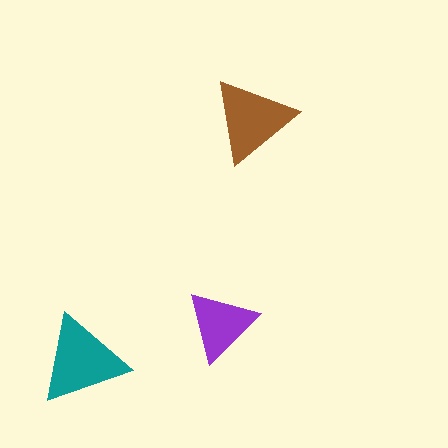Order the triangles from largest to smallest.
the teal one, the brown one, the purple one.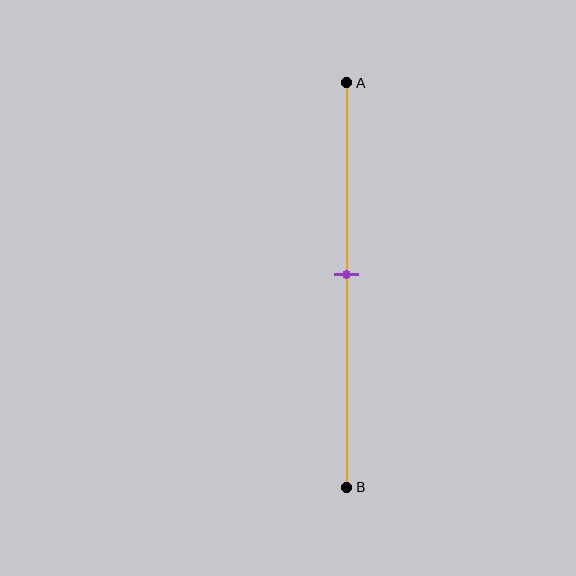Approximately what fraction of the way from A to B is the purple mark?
The purple mark is approximately 45% of the way from A to B.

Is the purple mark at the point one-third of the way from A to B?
No, the mark is at about 45% from A, not at the 33% one-third point.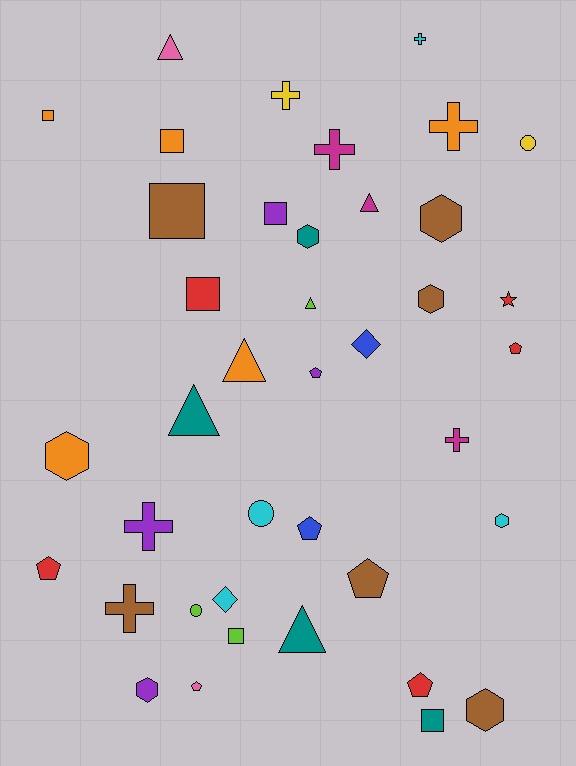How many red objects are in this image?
There are 5 red objects.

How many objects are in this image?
There are 40 objects.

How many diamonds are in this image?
There are 2 diamonds.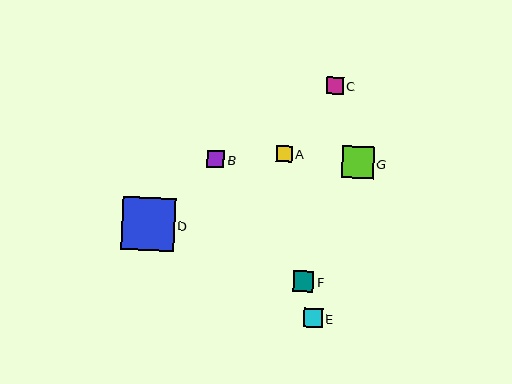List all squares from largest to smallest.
From largest to smallest: D, G, F, E, B, C, A.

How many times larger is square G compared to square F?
Square G is approximately 1.5 times the size of square F.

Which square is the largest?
Square D is the largest with a size of approximately 53 pixels.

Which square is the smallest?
Square A is the smallest with a size of approximately 16 pixels.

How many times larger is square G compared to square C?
Square G is approximately 1.9 times the size of square C.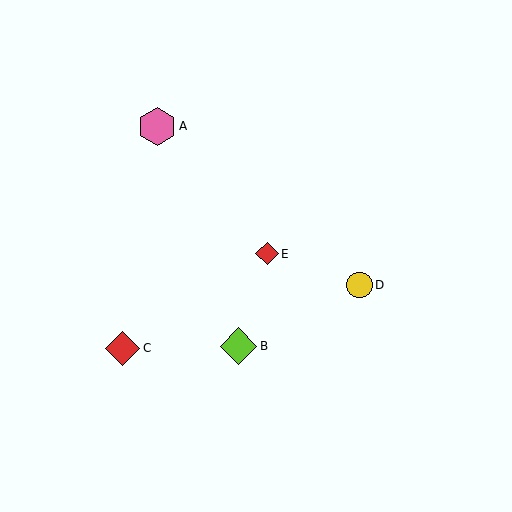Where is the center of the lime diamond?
The center of the lime diamond is at (239, 346).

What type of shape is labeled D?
Shape D is a yellow circle.